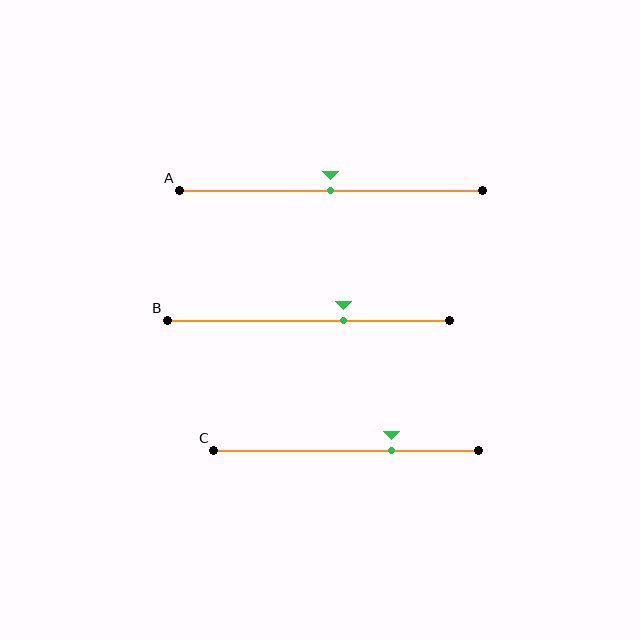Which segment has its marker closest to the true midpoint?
Segment A has its marker closest to the true midpoint.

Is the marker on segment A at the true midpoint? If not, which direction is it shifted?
Yes, the marker on segment A is at the true midpoint.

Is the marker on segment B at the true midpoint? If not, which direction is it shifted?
No, the marker on segment B is shifted to the right by about 12% of the segment length.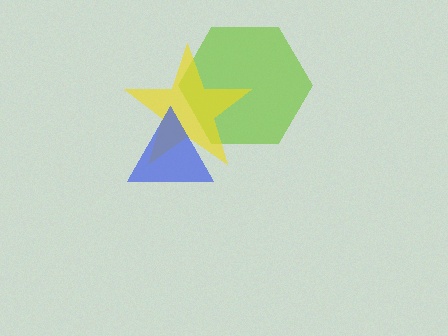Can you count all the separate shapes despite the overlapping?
Yes, there are 3 separate shapes.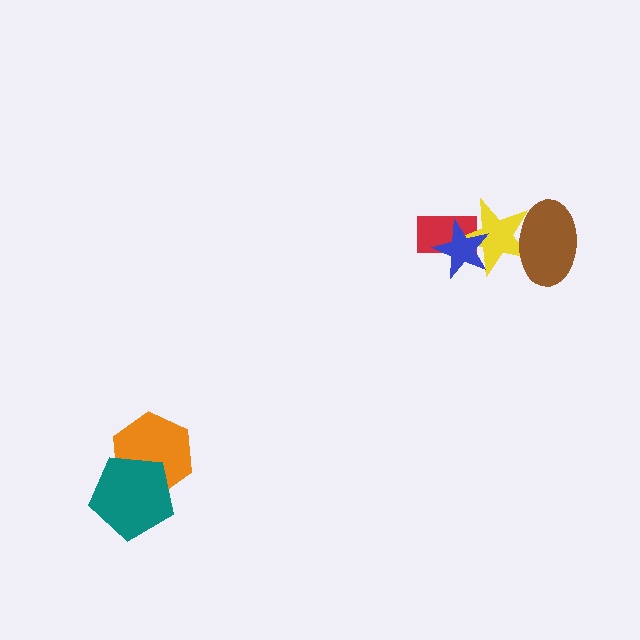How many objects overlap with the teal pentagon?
1 object overlaps with the teal pentagon.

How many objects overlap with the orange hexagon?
1 object overlaps with the orange hexagon.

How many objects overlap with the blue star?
2 objects overlap with the blue star.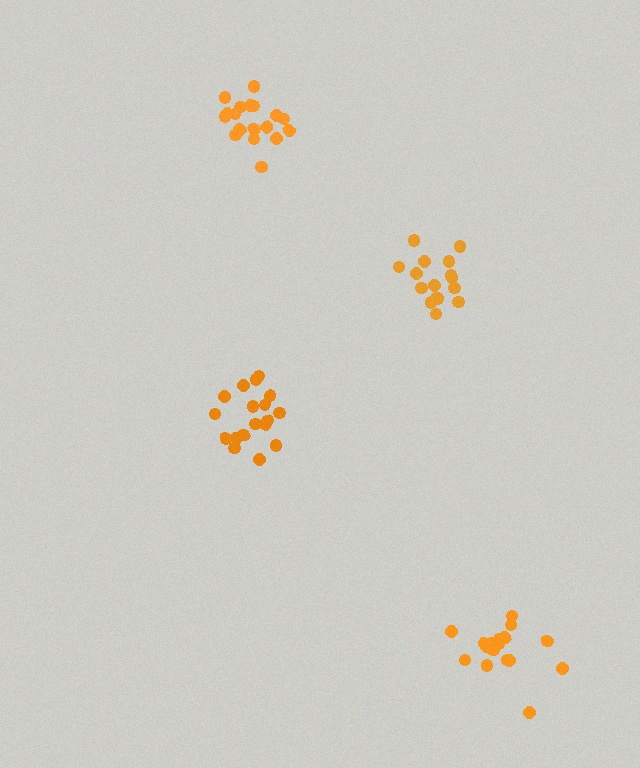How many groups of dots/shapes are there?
There are 4 groups.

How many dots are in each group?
Group 1: 19 dots, Group 2: 16 dots, Group 3: 17 dots, Group 4: 18 dots (70 total).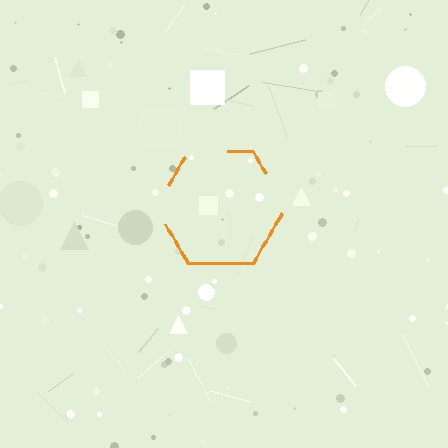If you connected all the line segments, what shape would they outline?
They would outline a hexagon.